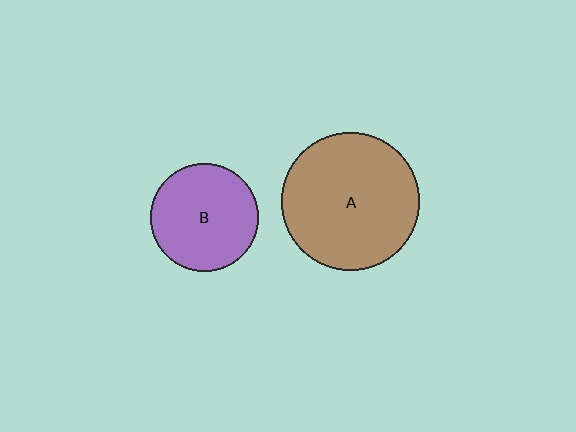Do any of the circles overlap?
No, none of the circles overlap.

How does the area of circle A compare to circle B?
Approximately 1.6 times.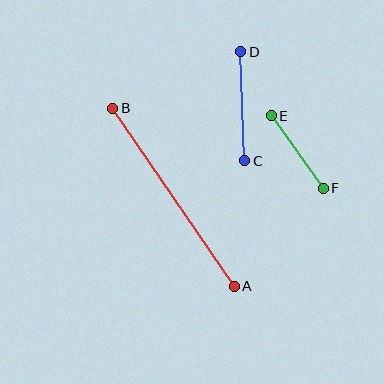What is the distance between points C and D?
The distance is approximately 109 pixels.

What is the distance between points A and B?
The distance is approximately 216 pixels.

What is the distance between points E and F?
The distance is approximately 89 pixels.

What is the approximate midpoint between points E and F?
The midpoint is at approximately (297, 152) pixels.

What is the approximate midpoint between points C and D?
The midpoint is at approximately (243, 106) pixels.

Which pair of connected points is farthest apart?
Points A and B are farthest apart.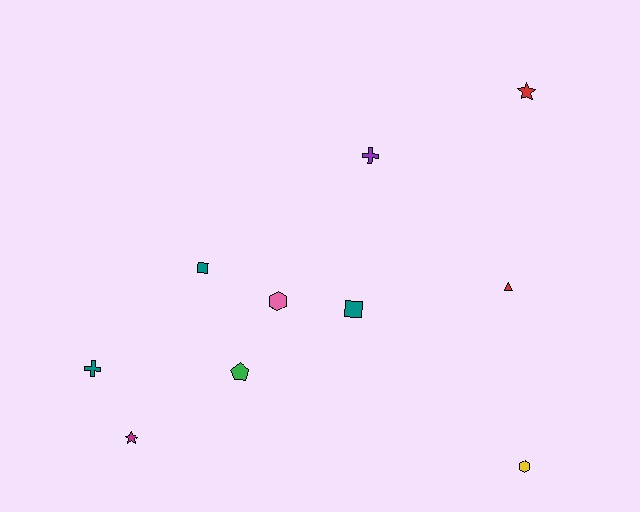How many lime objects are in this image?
There are no lime objects.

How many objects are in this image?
There are 10 objects.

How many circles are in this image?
There are no circles.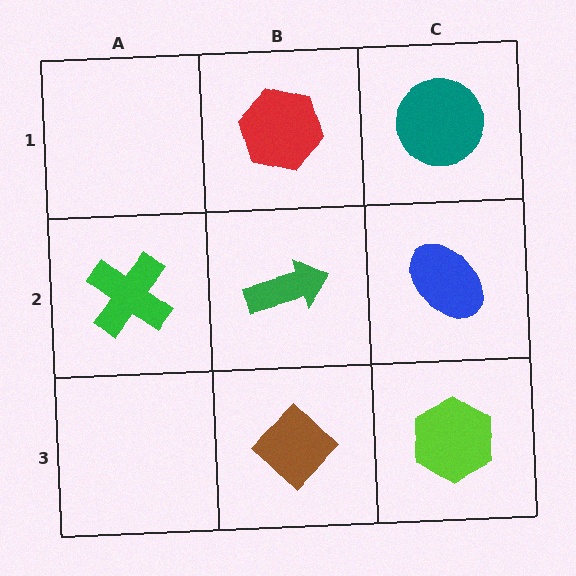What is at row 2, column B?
A green arrow.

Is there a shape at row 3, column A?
No, that cell is empty.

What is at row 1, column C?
A teal circle.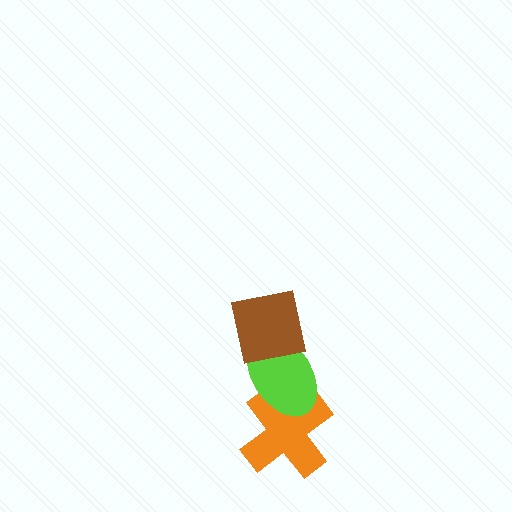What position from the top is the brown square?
The brown square is 1st from the top.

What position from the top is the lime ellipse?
The lime ellipse is 2nd from the top.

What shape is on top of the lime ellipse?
The brown square is on top of the lime ellipse.